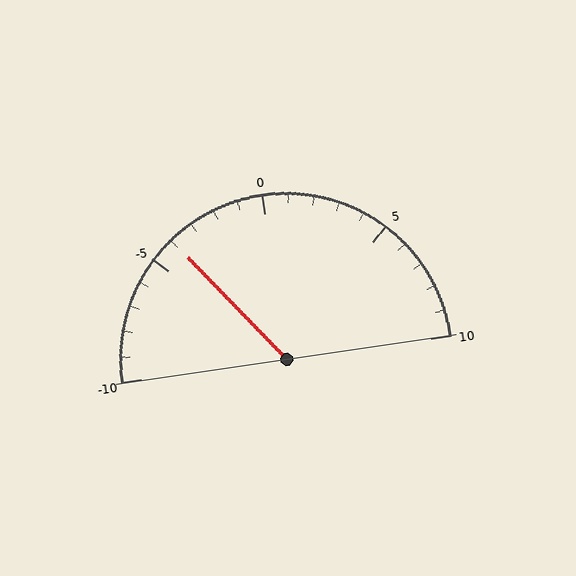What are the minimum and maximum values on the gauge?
The gauge ranges from -10 to 10.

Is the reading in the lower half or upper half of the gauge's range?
The reading is in the lower half of the range (-10 to 10).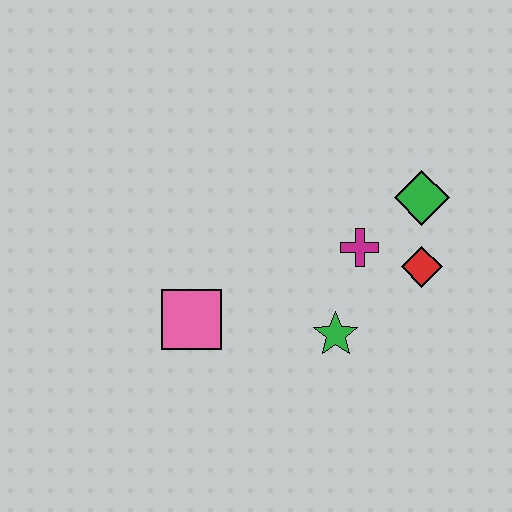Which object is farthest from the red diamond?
The pink square is farthest from the red diamond.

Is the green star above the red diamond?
No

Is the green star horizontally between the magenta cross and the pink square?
Yes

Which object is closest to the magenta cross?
The red diamond is closest to the magenta cross.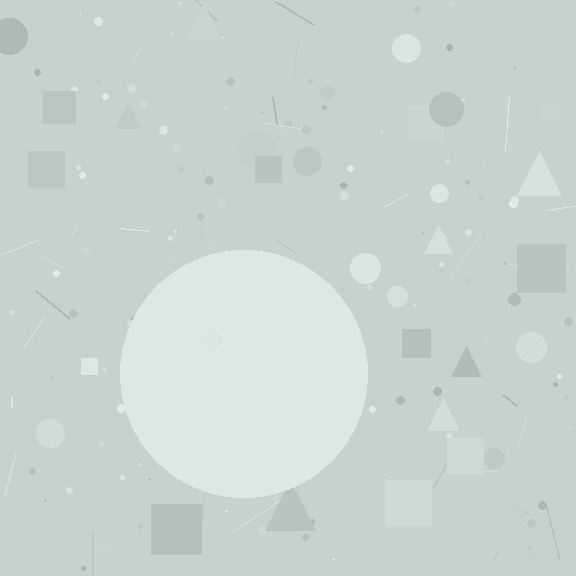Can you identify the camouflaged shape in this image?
The camouflaged shape is a circle.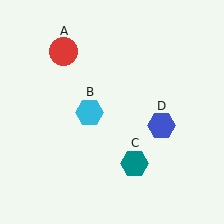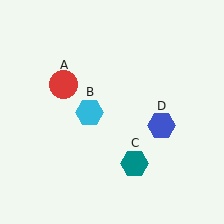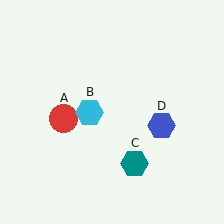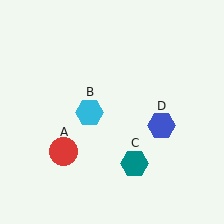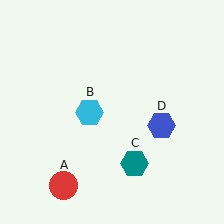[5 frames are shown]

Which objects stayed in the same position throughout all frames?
Cyan hexagon (object B) and teal hexagon (object C) and blue hexagon (object D) remained stationary.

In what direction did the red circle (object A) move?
The red circle (object A) moved down.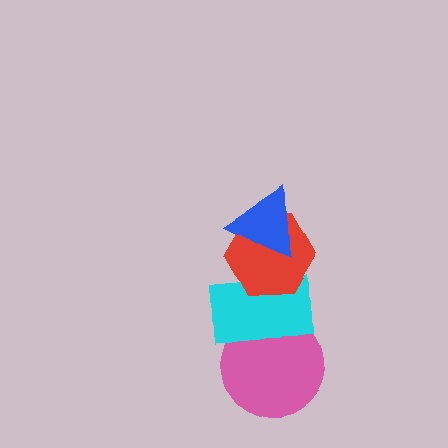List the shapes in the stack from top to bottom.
From top to bottom: the blue triangle, the red hexagon, the cyan rectangle, the pink circle.